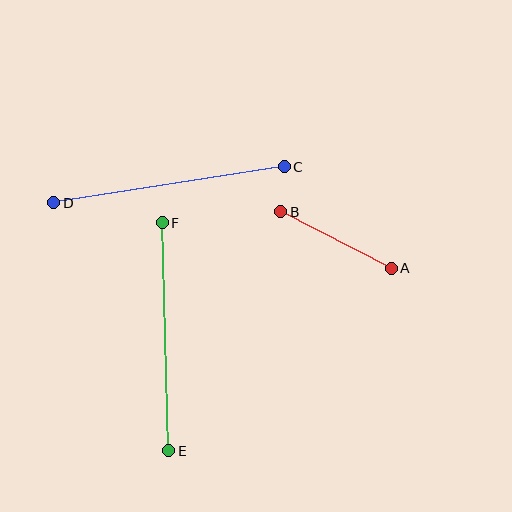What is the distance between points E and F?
The distance is approximately 228 pixels.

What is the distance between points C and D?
The distance is approximately 233 pixels.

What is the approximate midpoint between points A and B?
The midpoint is at approximately (336, 240) pixels.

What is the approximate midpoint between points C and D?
The midpoint is at approximately (169, 185) pixels.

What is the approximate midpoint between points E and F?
The midpoint is at approximately (166, 337) pixels.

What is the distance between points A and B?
The distance is approximately 124 pixels.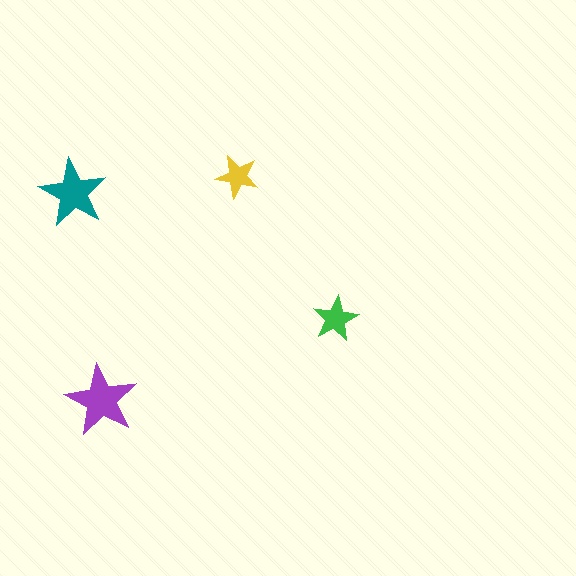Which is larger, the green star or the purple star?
The purple one.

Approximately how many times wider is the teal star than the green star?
About 1.5 times wider.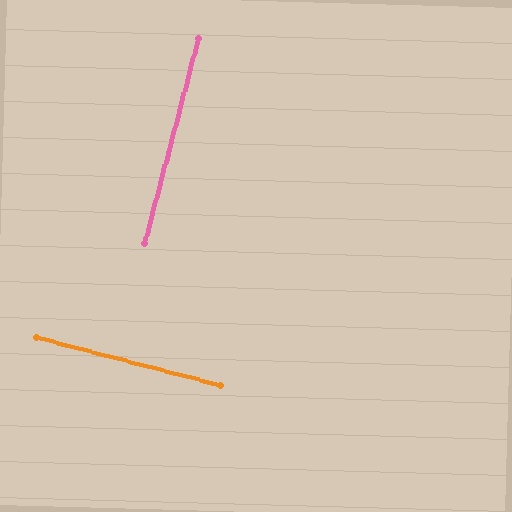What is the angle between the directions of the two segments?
Approximately 90 degrees.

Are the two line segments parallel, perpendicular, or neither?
Perpendicular — they meet at approximately 90°.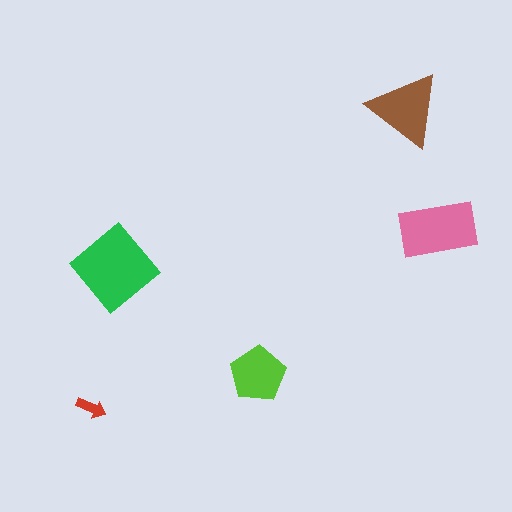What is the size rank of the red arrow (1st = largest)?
5th.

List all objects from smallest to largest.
The red arrow, the lime pentagon, the brown triangle, the pink rectangle, the green diamond.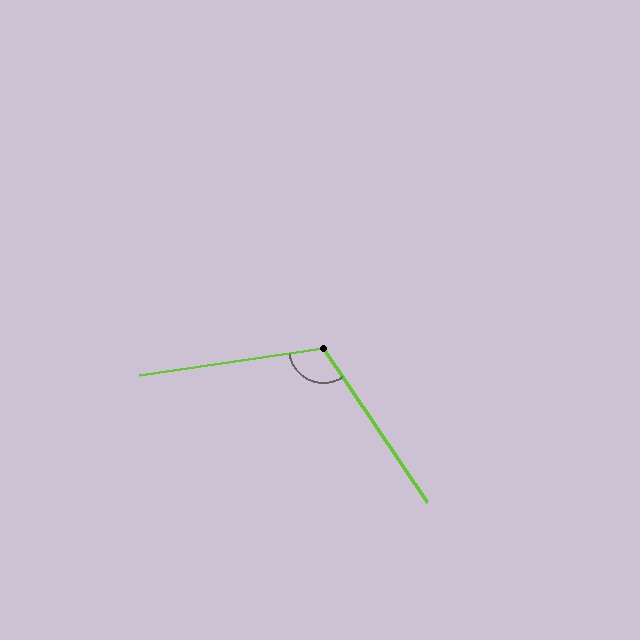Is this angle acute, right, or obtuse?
It is obtuse.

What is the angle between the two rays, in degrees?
Approximately 116 degrees.